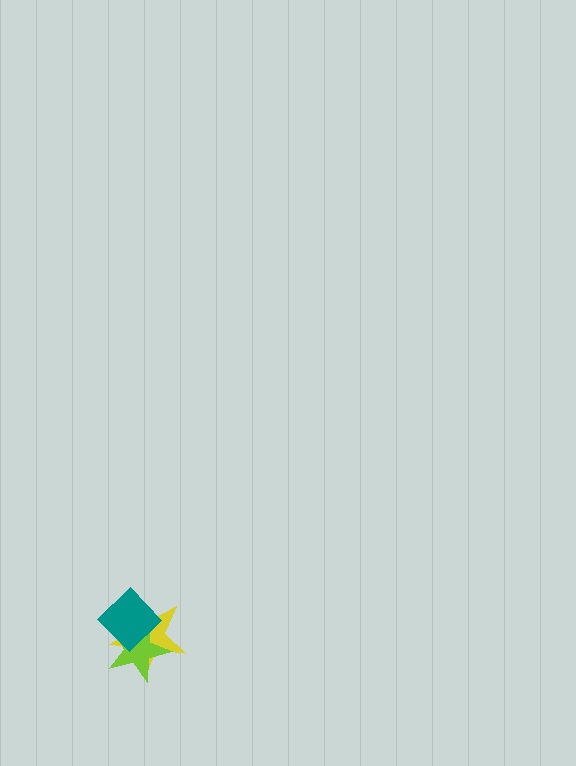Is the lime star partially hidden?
Yes, it is partially covered by another shape.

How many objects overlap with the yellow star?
2 objects overlap with the yellow star.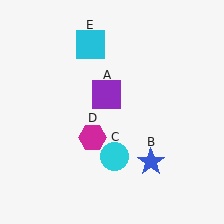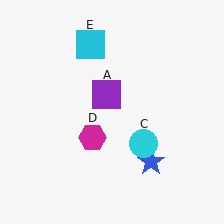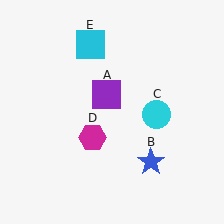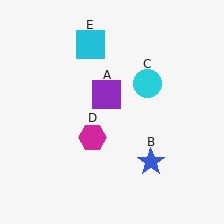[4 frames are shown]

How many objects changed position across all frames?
1 object changed position: cyan circle (object C).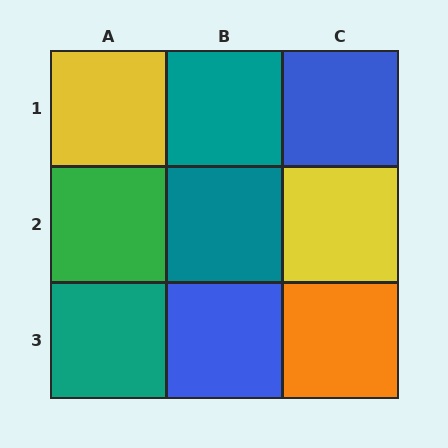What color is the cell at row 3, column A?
Teal.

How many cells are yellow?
2 cells are yellow.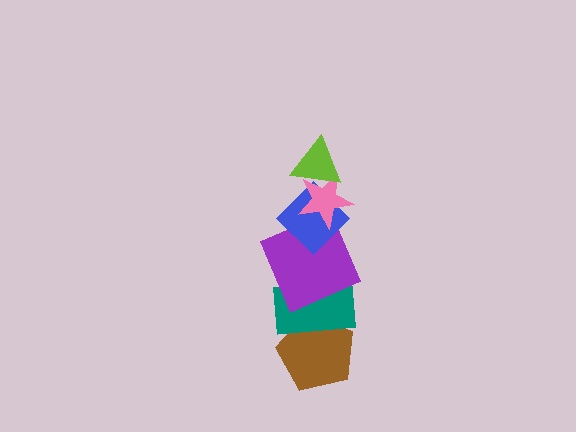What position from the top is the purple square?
The purple square is 4th from the top.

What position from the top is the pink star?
The pink star is 2nd from the top.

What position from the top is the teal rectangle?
The teal rectangle is 5th from the top.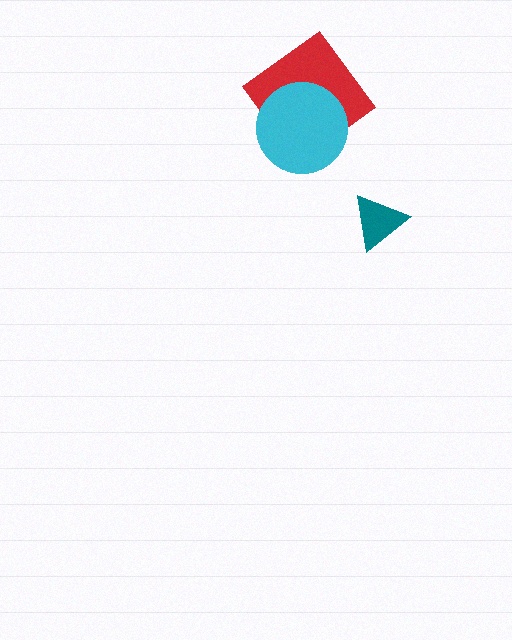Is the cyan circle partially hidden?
No, no other shape covers it.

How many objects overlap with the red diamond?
1 object overlaps with the red diamond.